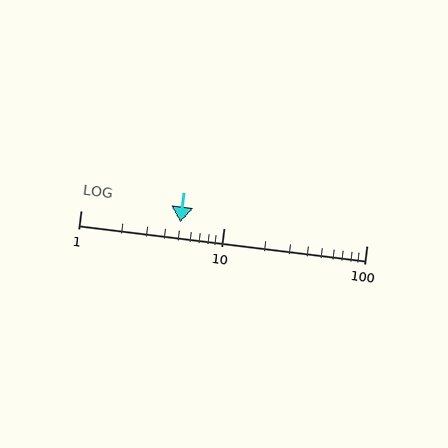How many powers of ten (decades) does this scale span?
The scale spans 2 decades, from 1 to 100.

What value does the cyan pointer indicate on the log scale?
The pointer indicates approximately 5.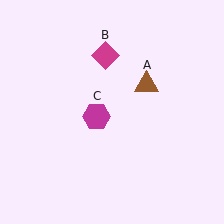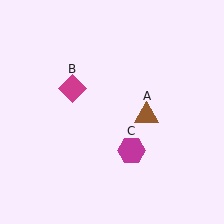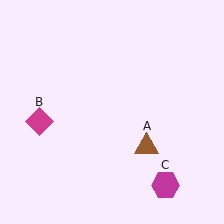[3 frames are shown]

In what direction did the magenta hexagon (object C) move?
The magenta hexagon (object C) moved down and to the right.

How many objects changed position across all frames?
3 objects changed position: brown triangle (object A), magenta diamond (object B), magenta hexagon (object C).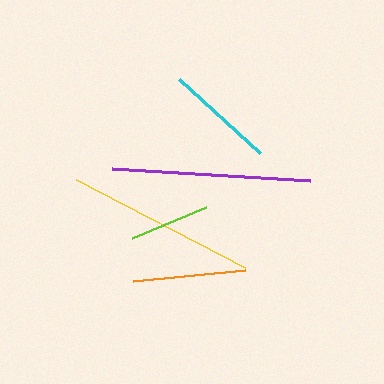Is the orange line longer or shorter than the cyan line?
The orange line is longer than the cyan line.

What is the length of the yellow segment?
The yellow segment is approximately 191 pixels long.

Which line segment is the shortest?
The lime line is the shortest at approximately 80 pixels.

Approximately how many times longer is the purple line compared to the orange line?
The purple line is approximately 1.8 times the length of the orange line.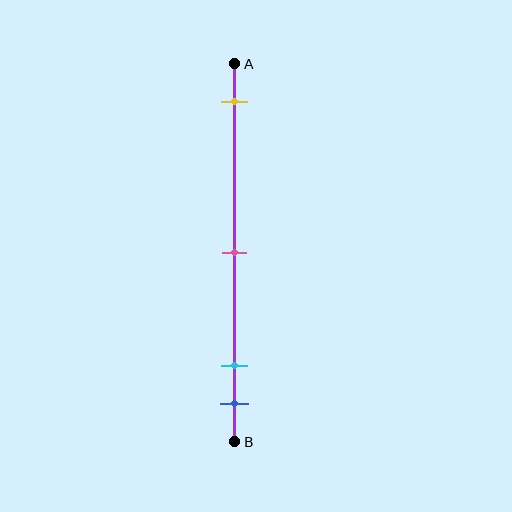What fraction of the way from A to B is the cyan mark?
The cyan mark is approximately 80% (0.8) of the way from A to B.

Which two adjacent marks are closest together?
The cyan and blue marks are the closest adjacent pair.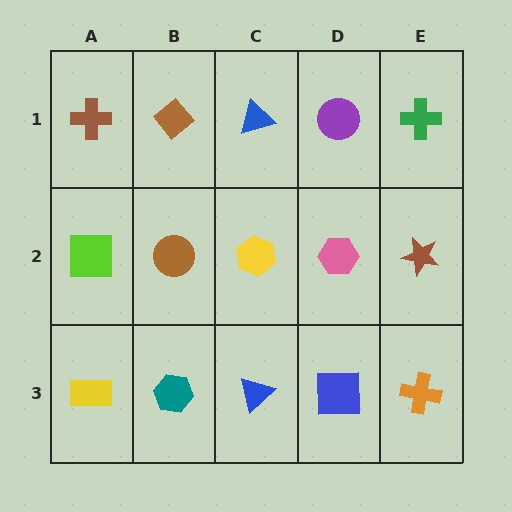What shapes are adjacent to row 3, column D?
A pink hexagon (row 2, column D), a blue triangle (row 3, column C), an orange cross (row 3, column E).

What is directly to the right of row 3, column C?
A blue square.